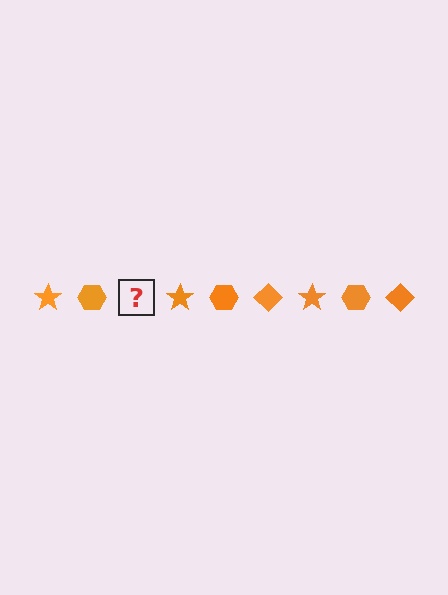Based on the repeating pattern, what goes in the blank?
The blank should be an orange diamond.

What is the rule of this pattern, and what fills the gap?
The rule is that the pattern cycles through star, hexagon, diamond shapes in orange. The gap should be filled with an orange diamond.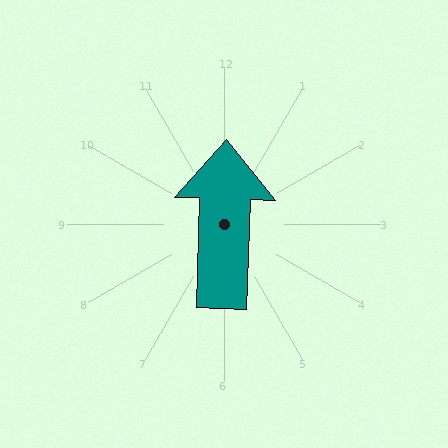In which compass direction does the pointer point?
North.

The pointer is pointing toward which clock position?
Roughly 12 o'clock.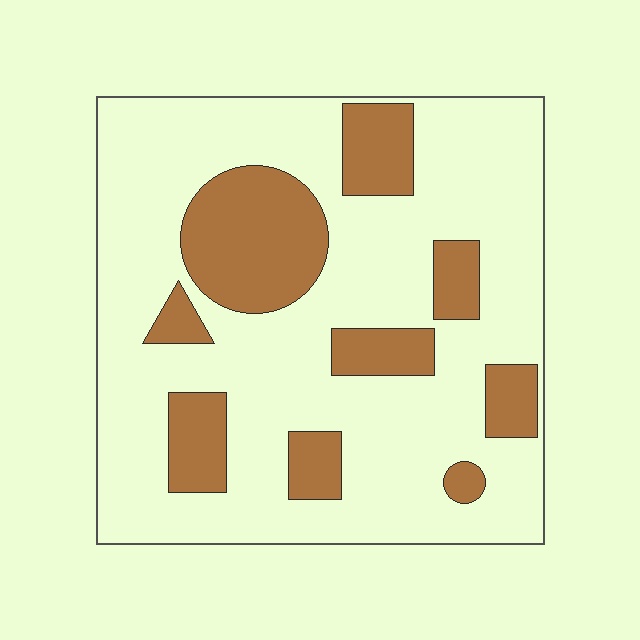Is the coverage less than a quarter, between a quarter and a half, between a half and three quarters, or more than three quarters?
Less than a quarter.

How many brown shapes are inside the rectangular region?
9.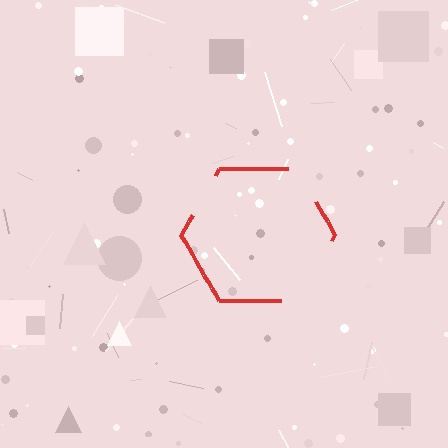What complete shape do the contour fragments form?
The contour fragments form a hexagon.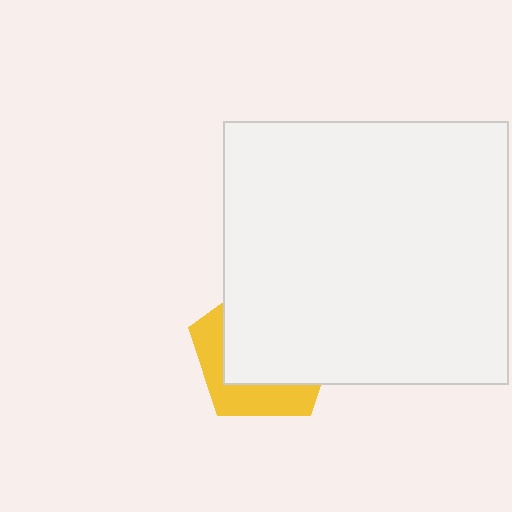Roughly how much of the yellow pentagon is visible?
A small part of it is visible (roughly 34%).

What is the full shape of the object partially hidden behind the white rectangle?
The partially hidden object is a yellow pentagon.